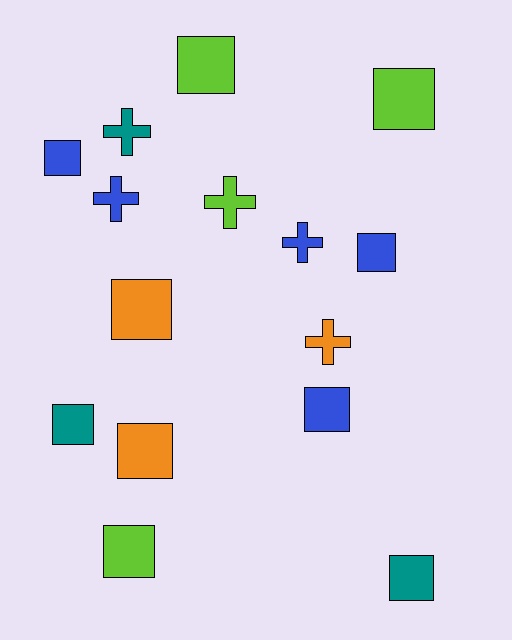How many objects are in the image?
There are 15 objects.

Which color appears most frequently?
Blue, with 5 objects.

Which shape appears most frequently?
Square, with 10 objects.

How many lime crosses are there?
There is 1 lime cross.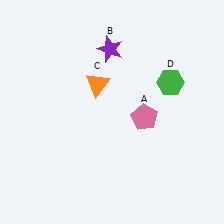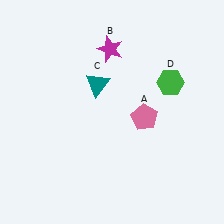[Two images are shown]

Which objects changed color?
B changed from purple to magenta. C changed from orange to teal.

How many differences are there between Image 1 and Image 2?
There are 2 differences between the two images.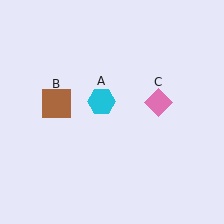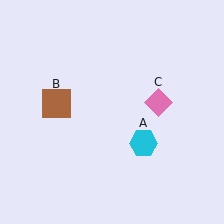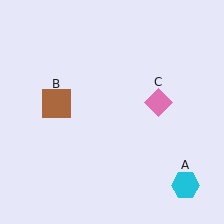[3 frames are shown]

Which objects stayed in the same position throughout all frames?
Brown square (object B) and pink diamond (object C) remained stationary.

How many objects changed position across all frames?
1 object changed position: cyan hexagon (object A).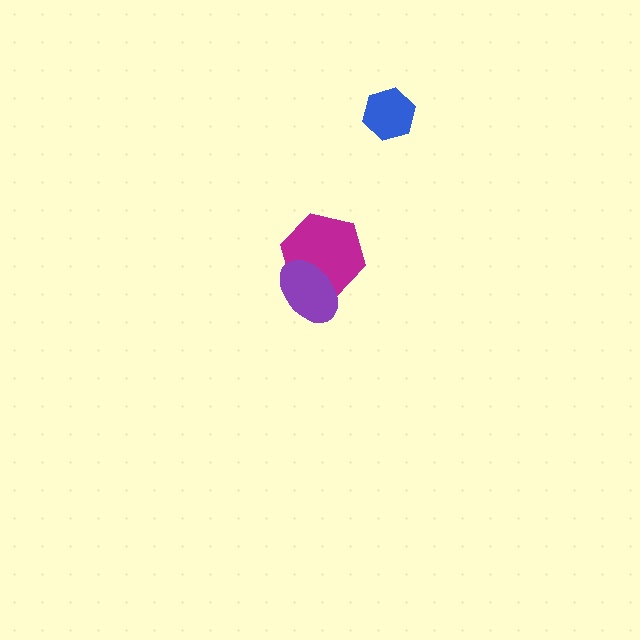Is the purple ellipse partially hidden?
No, no other shape covers it.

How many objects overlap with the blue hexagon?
0 objects overlap with the blue hexagon.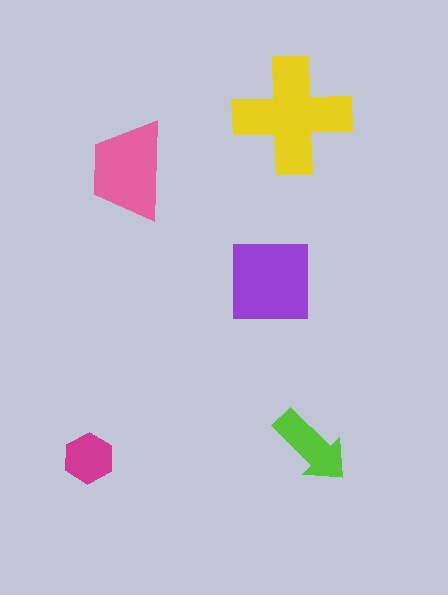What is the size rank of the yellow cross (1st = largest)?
1st.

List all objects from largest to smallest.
The yellow cross, the purple square, the pink trapezoid, the lime arrow, the magenta hexagon.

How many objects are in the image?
There are 5 objects in the image.